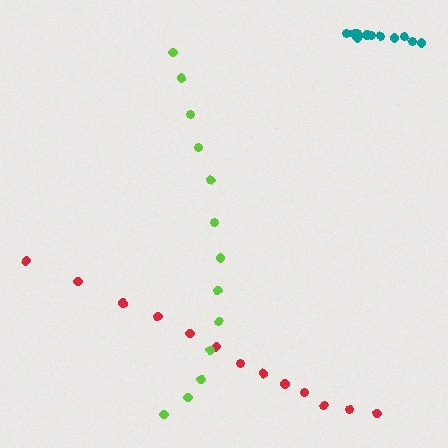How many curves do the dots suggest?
There are 3 distinct paths.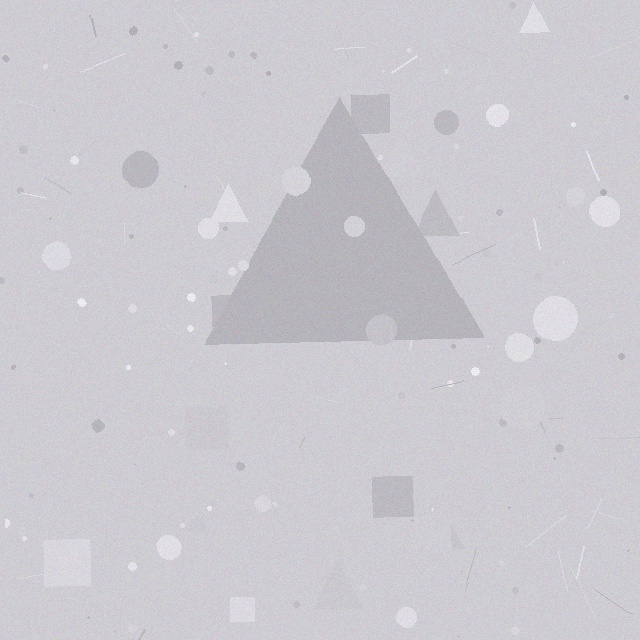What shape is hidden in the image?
A triangle is hidden in the image.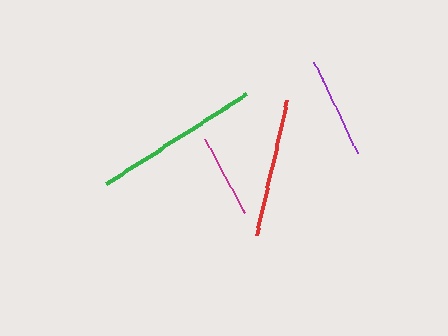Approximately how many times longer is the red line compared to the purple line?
The red line is approximately 1.4 times the length of the purple line.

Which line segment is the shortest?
The magenta line is the shortest at approximately 83 pixels.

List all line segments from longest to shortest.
From longest to shortest: green, red, purple, magenta.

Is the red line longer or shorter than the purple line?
The red line is longer than the purple line.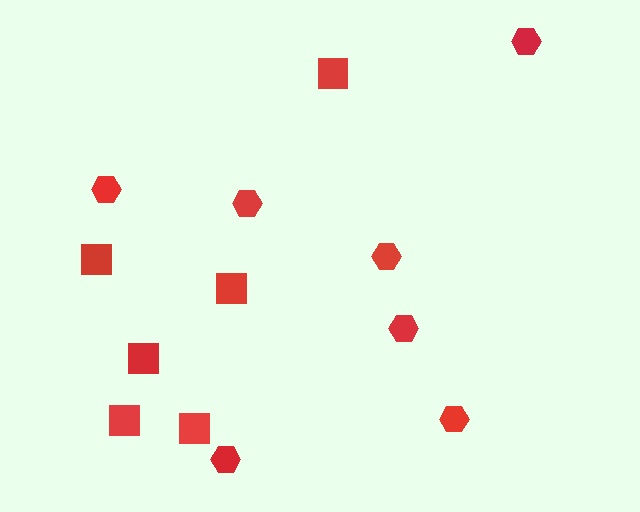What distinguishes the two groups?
There are 2 groups: one group of squares (6) and one group of hexagons (7).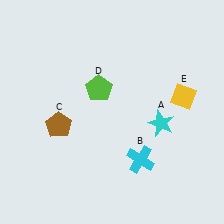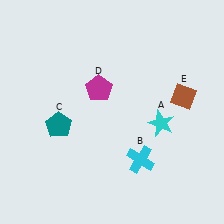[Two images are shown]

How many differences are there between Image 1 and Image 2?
There are 3 differences between the two images.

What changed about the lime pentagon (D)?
In Image 1, D is lime. In Image 2, it changed to magenta.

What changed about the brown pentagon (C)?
In Image 1, C is brown. In Image 2, it changed to teal.